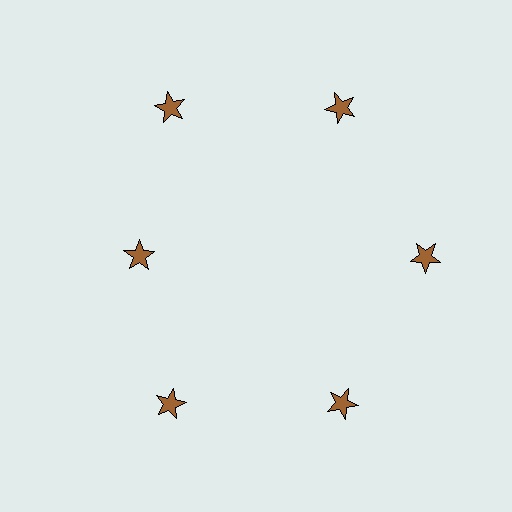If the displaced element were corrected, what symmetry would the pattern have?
It would have 6-fold rotational symmetry — the pattern would map onto itself every 60 degrees.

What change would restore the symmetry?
The symmetry would be restored by moving it outward, back onto the ring so that all 6 stars sit at equal angles and equal distance from the center.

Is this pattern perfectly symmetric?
No. The 6 brown stars are arranged in a ring, but one element near the 9 o'clock position is pulled inward toward the center, breaking the 6-fold rotational symmetry.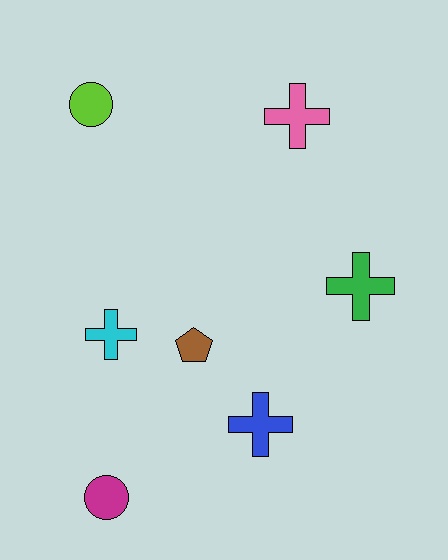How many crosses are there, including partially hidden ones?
There are 4 crosses.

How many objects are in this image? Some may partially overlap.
There are 7 objects.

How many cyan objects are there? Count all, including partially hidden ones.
There is 1 cyan object.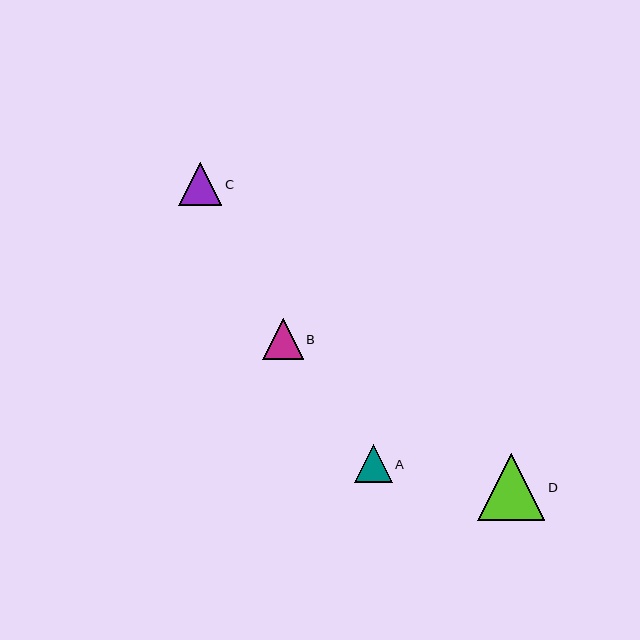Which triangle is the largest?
Triangle D is the largest with a size of approximately 67 pixels.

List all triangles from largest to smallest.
From largest to smallest: D, C, B, A.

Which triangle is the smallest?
Triangle A is the smallest with a size of approximately 38 pixels.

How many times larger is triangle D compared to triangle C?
Triangle D is approximately 1.5 times the size of triangle C.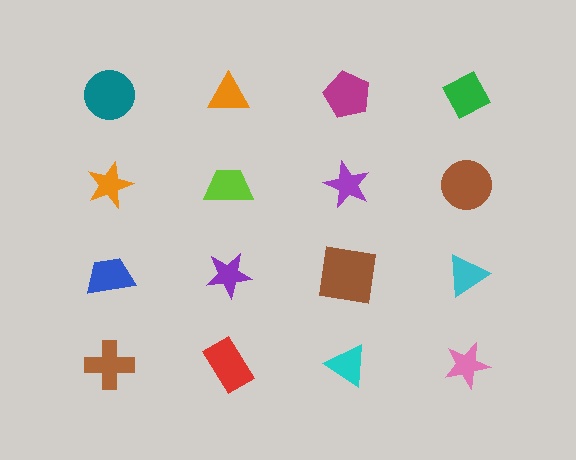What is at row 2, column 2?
A lime trapezoid.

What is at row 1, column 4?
A green diamond.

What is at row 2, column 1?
An orange star.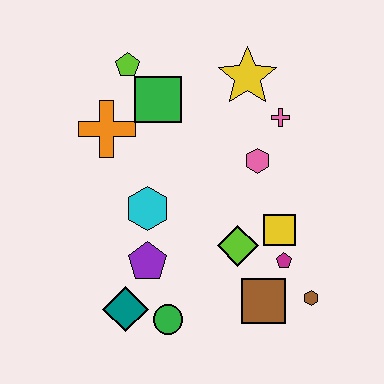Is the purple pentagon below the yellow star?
Yes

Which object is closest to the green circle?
The teal diamond is closest to the green circle.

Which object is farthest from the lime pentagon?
The brown hexagon is farthest from the lime pentagon.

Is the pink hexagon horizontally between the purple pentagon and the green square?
No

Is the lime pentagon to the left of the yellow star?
Yes